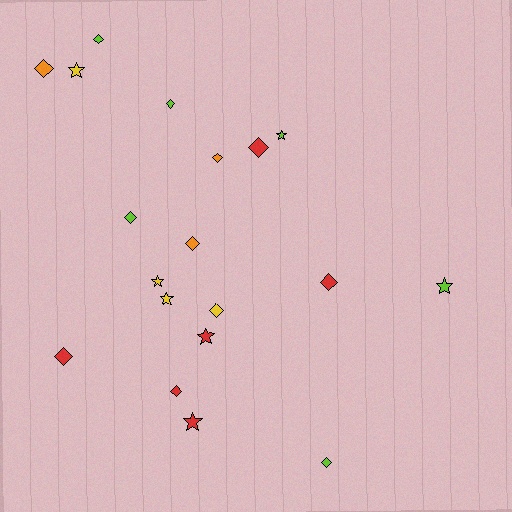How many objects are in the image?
There are 19 objects.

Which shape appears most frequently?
Diamond, with 12 objects.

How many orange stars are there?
There are no orange stars.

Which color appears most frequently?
Lime, with 6 objects.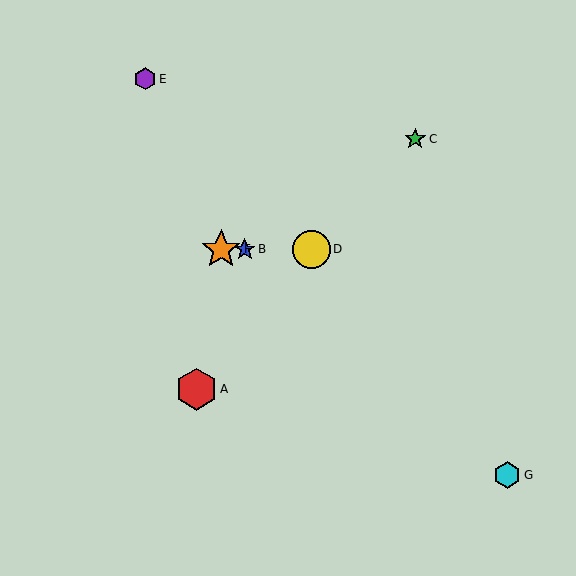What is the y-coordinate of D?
Object D is at y≈249.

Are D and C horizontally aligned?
No, D is at y≈249 and C is at y≈139.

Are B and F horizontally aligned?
Yes, both are at y≈249.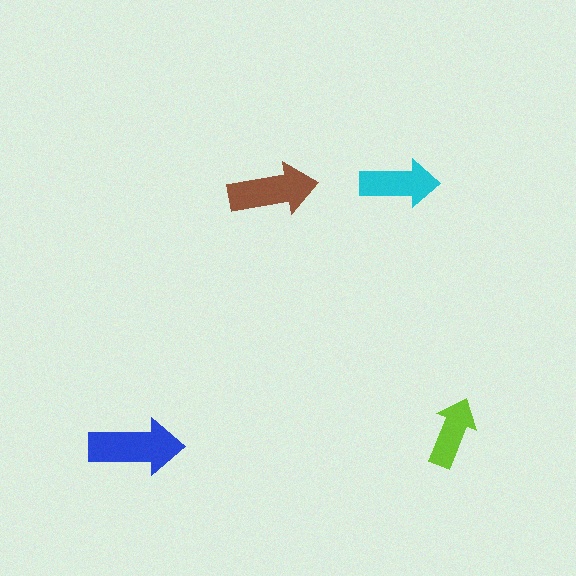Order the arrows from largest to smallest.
the blue one, the brown one, the cyan one, the lime one.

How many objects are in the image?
There are 4 objects in the image.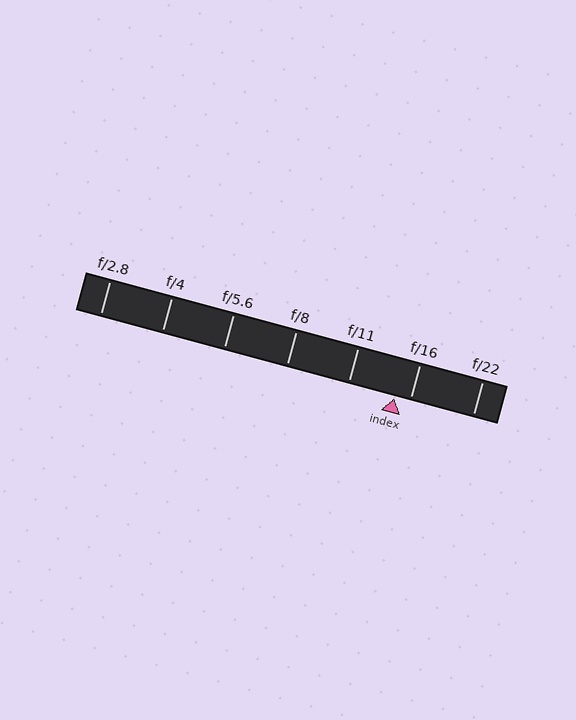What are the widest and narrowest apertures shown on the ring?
The widest aperture shown is f/2.8 and the narrowest is f/22.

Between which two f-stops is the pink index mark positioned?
The index mark is between f/11 and f/16.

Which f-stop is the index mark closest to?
The index mark is closest to f/16.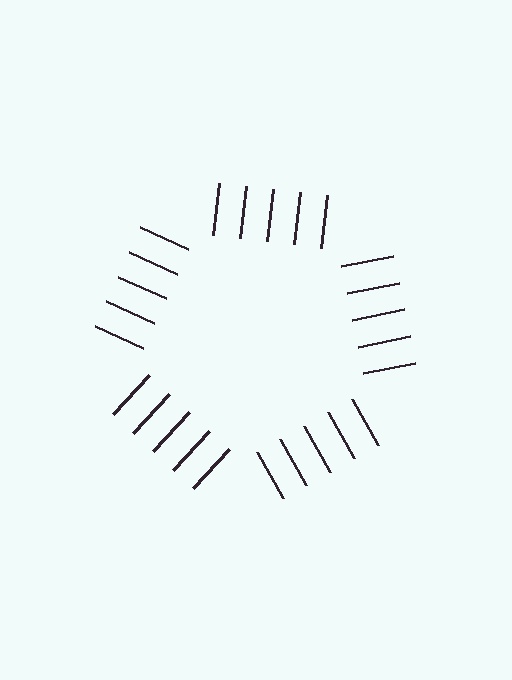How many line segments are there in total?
25 — 5 along each of the 5 edges.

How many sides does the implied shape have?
5 sides — the line-ends trace a pentagon.